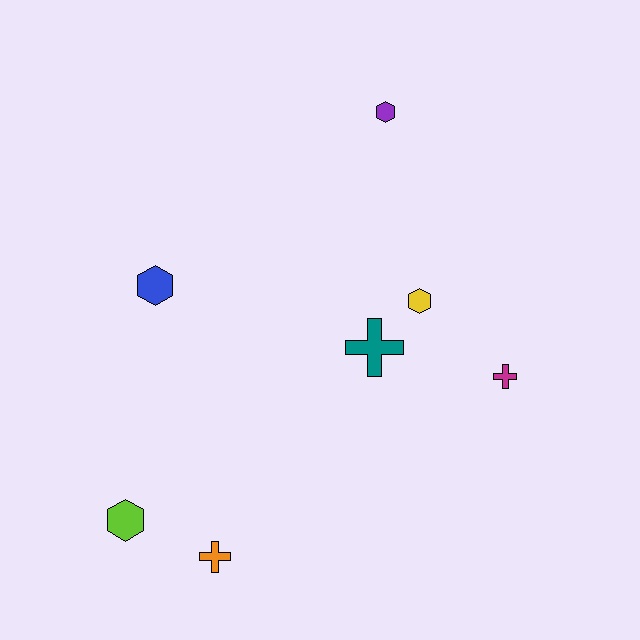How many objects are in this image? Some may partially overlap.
There are 7 objects.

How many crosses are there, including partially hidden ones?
There are 3 crosses.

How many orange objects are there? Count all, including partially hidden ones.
There is 1 orange object.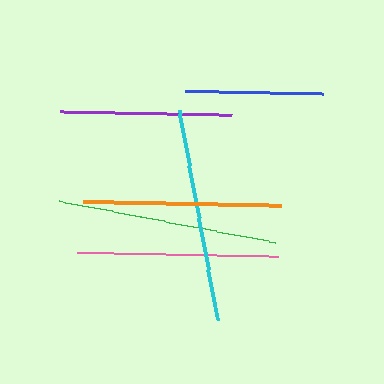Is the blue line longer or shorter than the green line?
The green line is longer than the blue line.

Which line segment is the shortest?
The blue line is the shortest at approximately 137 pixels.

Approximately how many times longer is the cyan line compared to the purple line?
The cyan line is approximately 1.2 times the length of the purple line.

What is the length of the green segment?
The green segment is approximately 220 pixels long.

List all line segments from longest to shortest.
From longest to shortest: green, cyan, pink, orange, purple, blue.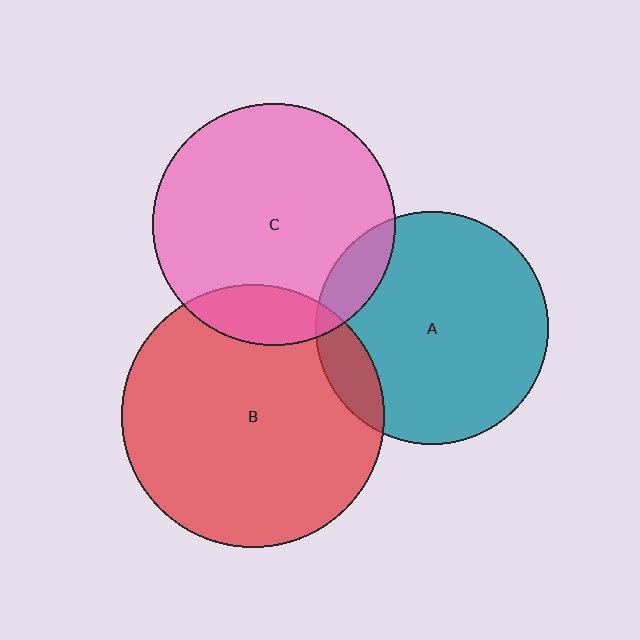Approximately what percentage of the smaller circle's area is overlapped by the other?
Approximately 15%.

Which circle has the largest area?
Circle B (red).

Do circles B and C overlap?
Yes.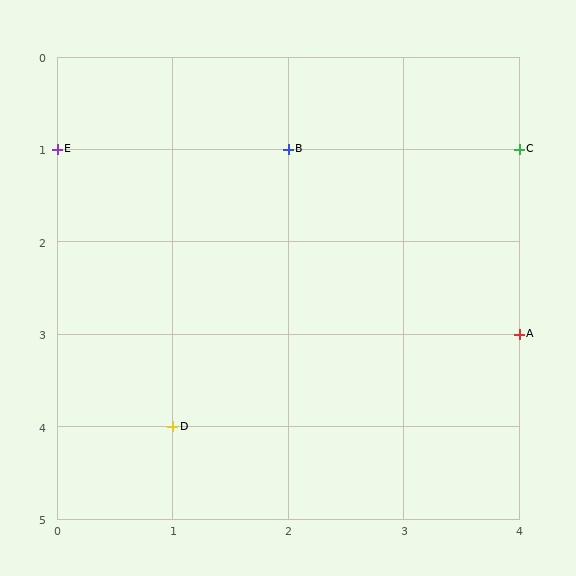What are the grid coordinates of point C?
Point C is at grid coordinates (4, 1).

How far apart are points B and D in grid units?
Points B and D are 1 column and 3 rows apart (about 3.2 grid units diagonally).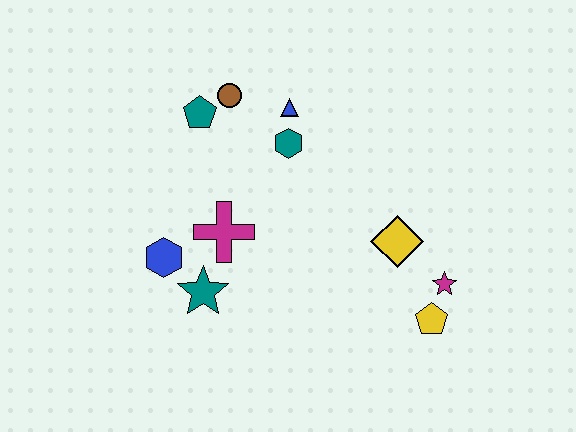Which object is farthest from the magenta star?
The teal pentagon is farthest from the magenta star.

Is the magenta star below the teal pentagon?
Yes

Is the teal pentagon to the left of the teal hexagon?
Yes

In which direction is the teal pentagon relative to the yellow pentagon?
The teal pentagon is to the left of the yellow pentagon.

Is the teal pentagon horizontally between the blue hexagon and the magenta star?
Yes